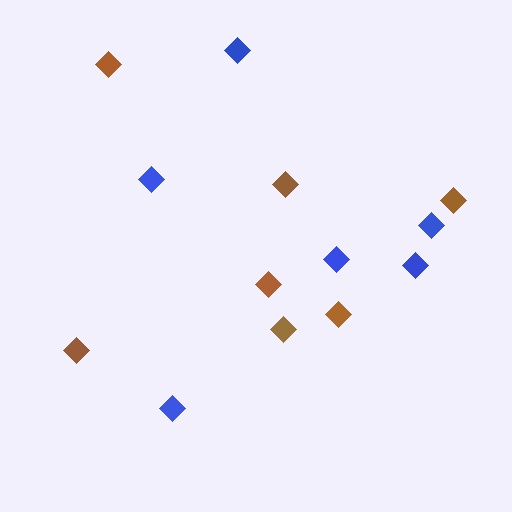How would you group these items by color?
There are 2 groups: one group of blue diamonds (6) and one group of brown diamonds (7).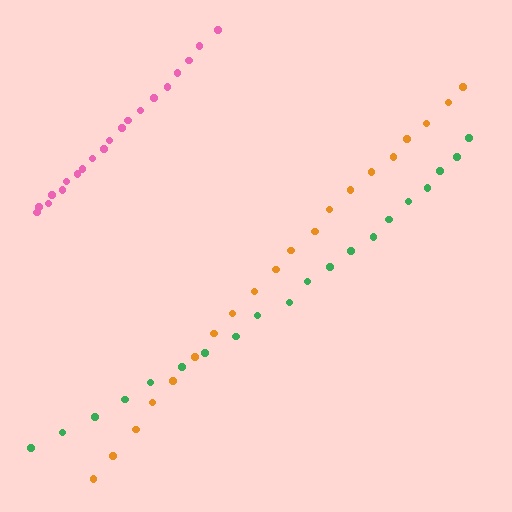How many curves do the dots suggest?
There are 3 distinct paths.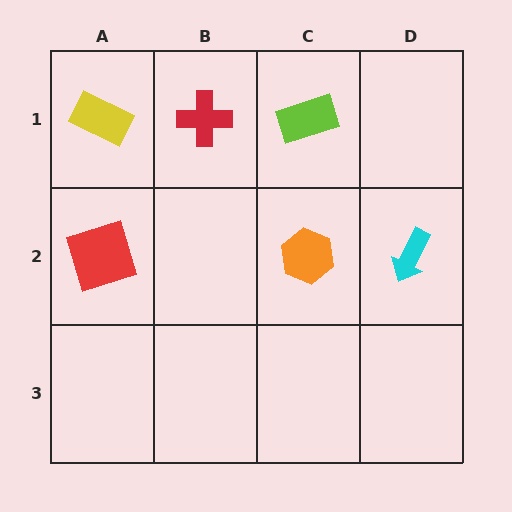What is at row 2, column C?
An orange hexagon.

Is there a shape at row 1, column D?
No, that cell is empty.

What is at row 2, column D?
A cyan arrow.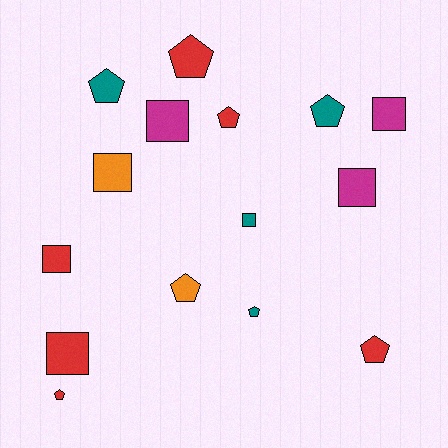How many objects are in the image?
There are 15 objects.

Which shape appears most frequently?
Pentagon, with 8 objects.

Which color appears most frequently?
Red, with 6 objects.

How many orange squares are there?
There is 1 orange square.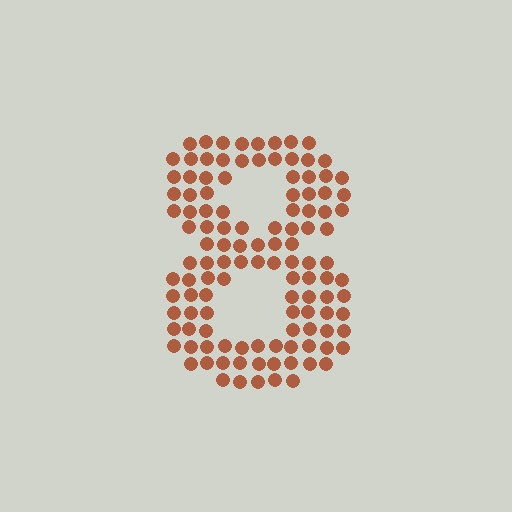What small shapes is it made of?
It is made of small circles.